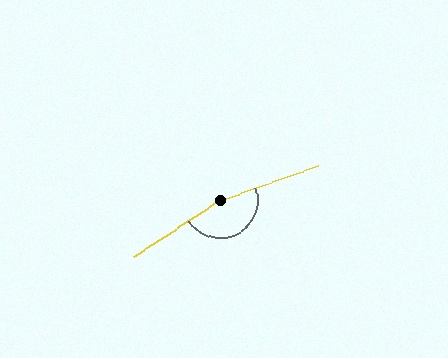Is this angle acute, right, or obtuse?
It is obtuse.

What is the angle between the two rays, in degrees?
Approximately 166 degrees.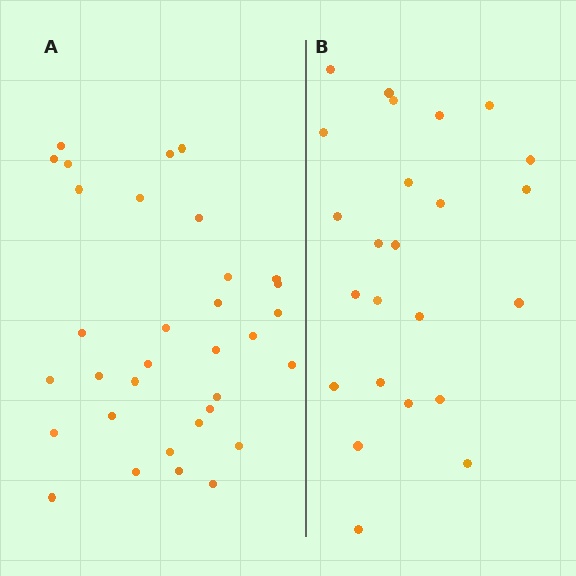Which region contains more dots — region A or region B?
Region A (the left region) has more dots.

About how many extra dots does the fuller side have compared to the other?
Region A has roughly 8 or so more dots than region B.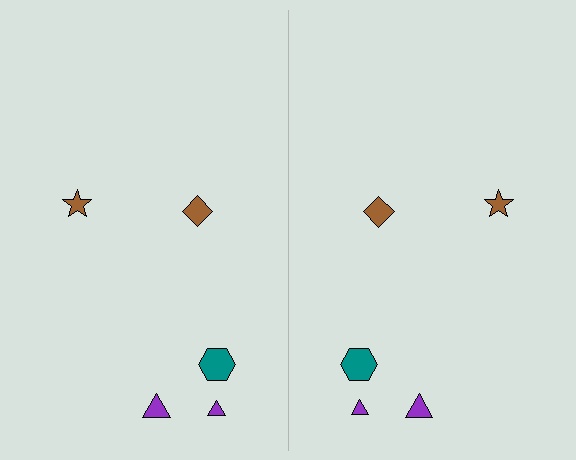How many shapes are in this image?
There are 10 shapes in this image.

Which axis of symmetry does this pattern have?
The pattern has a vertical axis of symmetry running through the center of the image.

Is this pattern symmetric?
Yes, this pattern has bilateral (reflection) symmetry.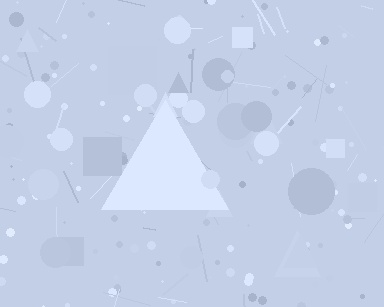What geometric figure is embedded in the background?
A triangle is embedded in the background.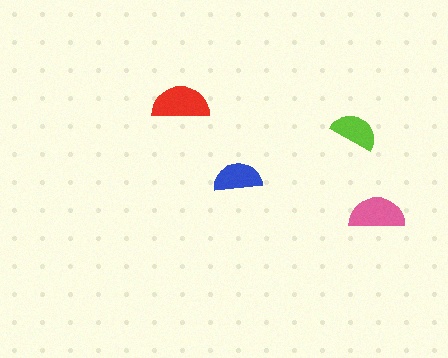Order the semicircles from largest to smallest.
the red one, the pink one, the blue one, the lime one.